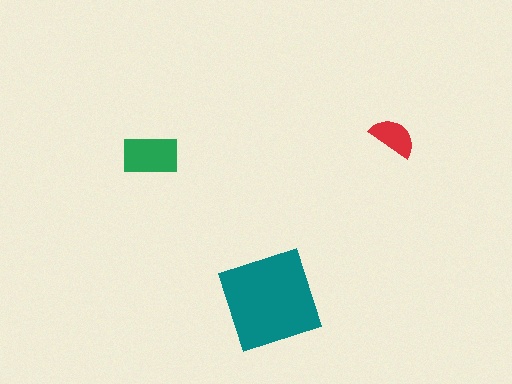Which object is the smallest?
The red semicircle.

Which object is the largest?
The teal square.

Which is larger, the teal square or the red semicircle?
The teal square.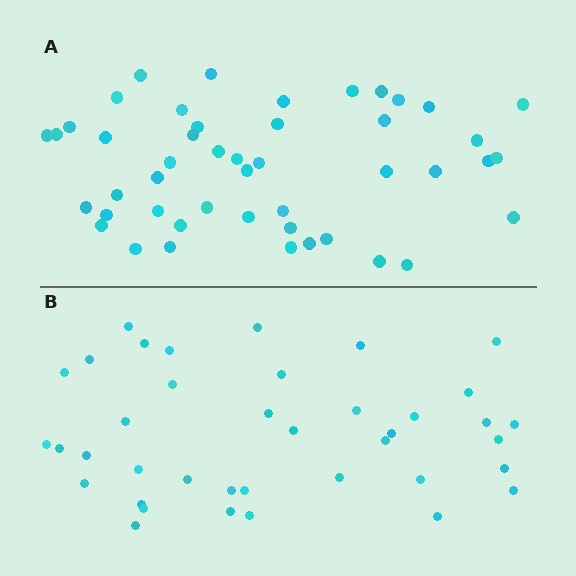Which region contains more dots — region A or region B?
Region A (the top region) has more dots.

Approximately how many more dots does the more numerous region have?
Region A has roughly 8 or so more dots than region B.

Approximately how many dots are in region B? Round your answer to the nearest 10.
About 40 dots. (The exact count is 39, which rounds to 40.)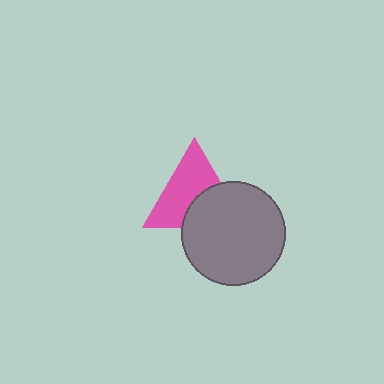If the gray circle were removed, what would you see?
You would see the complete pink triangle.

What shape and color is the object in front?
The object in front is a gray circle.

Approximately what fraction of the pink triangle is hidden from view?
Roughly 39% of the pink triangle is hidden behind the gray circle.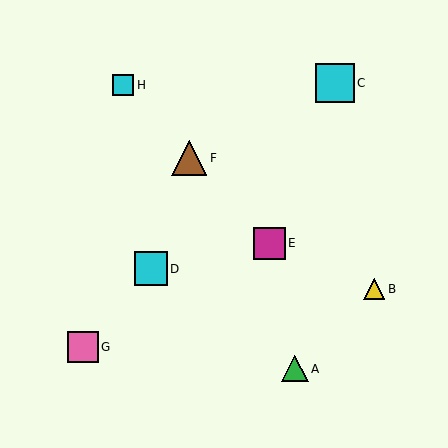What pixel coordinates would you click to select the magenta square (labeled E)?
Click at (269, 243) to select the magenta square E.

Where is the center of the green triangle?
The center of the green triangle is at (295, 369).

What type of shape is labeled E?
Shape E is a magenta square.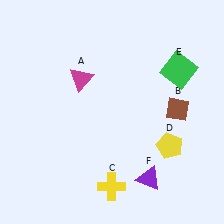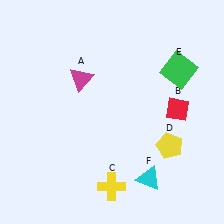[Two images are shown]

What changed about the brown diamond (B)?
In Image 1, B is brown. In Image 2, it changed to red.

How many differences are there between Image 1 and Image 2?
There are 2 differences between the two images.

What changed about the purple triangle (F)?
In Image 1, F is purple. In Image 2, it changed to cyan.